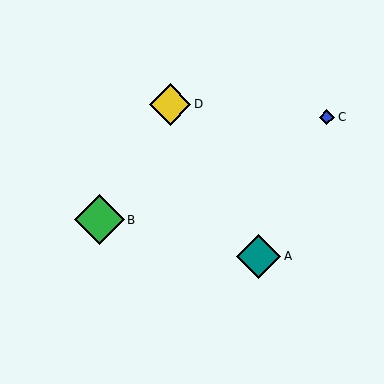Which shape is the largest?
The green diamond (labeled B) is the largest.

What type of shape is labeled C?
Shape C is a blue diamond.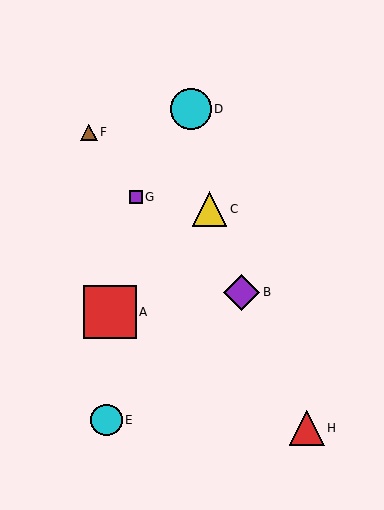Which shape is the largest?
The red square (labeled A) is the largest.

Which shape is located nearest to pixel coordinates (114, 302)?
The red square (labeled A) at (110, 312) is nearest to that location.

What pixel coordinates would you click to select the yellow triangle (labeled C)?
Click at (210, 209) to select the yellow triangle C.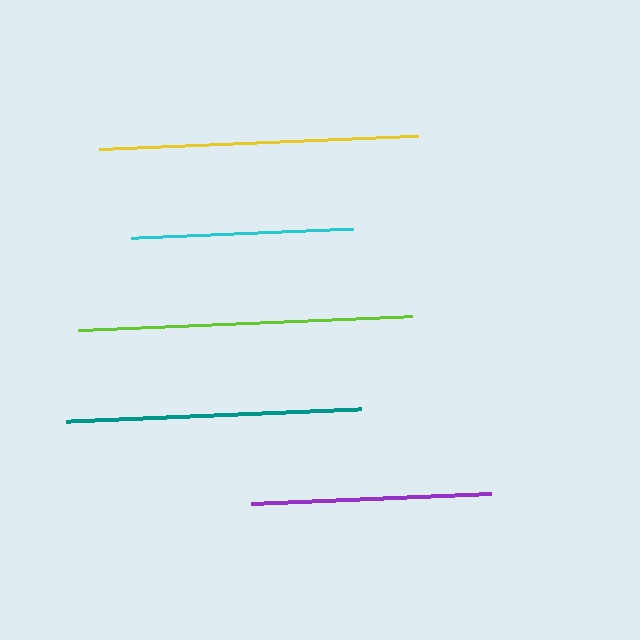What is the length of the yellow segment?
The yellow segment is approximately 319 pixels long.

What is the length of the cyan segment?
The cyan segment is approximately 222 pixels long.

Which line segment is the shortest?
The cyan line is the shortest at approximately 222 pixels.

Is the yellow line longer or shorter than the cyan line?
The yellow line is longer than the cyan line.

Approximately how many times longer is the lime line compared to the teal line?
The lime line is approximately 1.1 times the length of the teal line.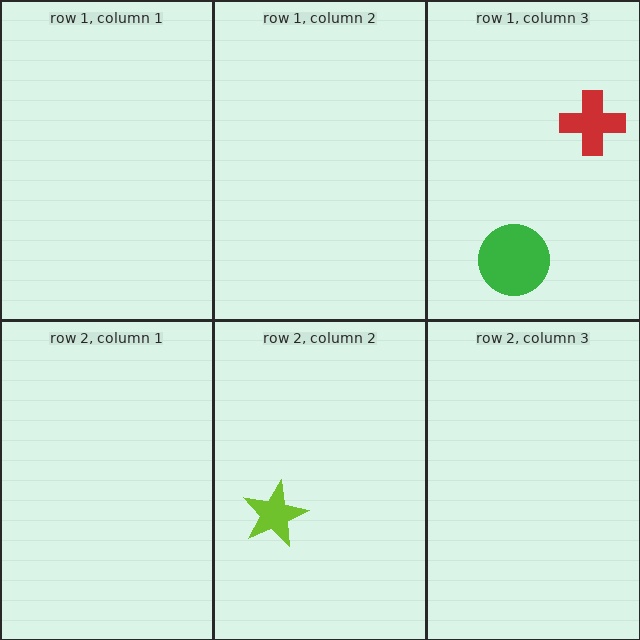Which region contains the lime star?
The row 2, column 2 region.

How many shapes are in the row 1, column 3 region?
2.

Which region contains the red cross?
The row 1, column 3 region.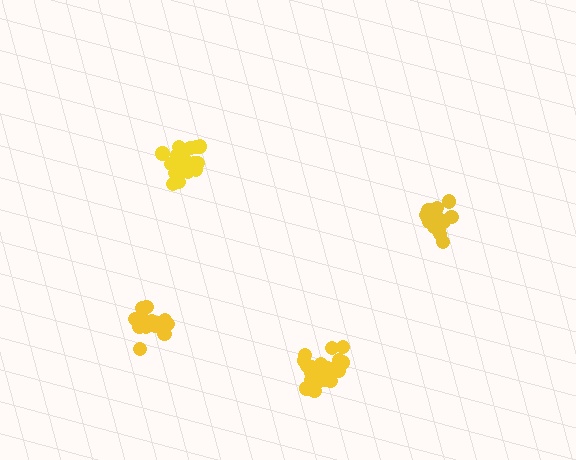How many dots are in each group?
Group 1: 15 dots, Group 2: 20 dots, Group 3: 19 dots, Group 4: 20 dots (74 total).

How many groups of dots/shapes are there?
There are 4 groups.